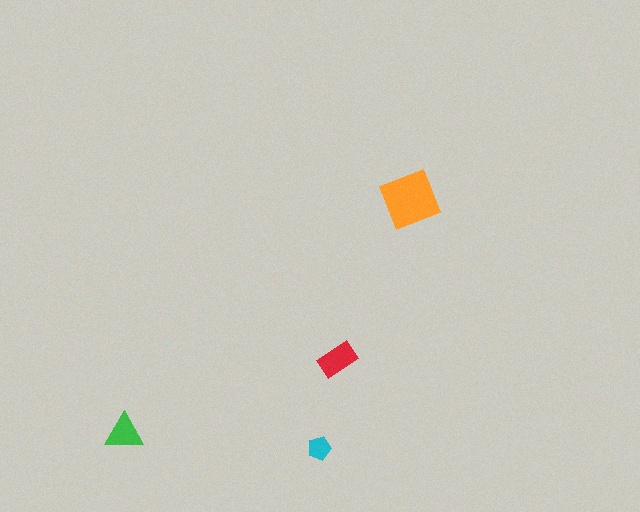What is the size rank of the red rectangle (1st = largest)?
2nd.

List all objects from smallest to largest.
The cyan pentagon, the green triangle, the red rectangle, the orange diamond.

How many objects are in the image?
There are 4 objects in the image.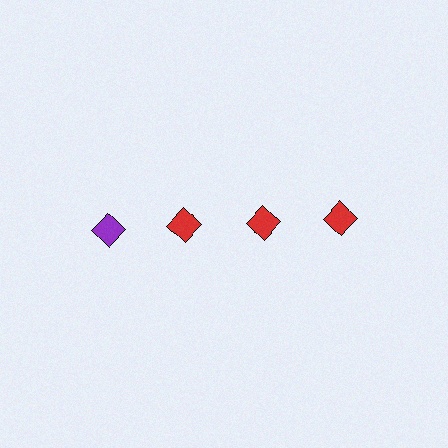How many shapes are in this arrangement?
There are 4 shapes arranged in a grid pattern.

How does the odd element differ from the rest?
It has a different color: purple instead of red.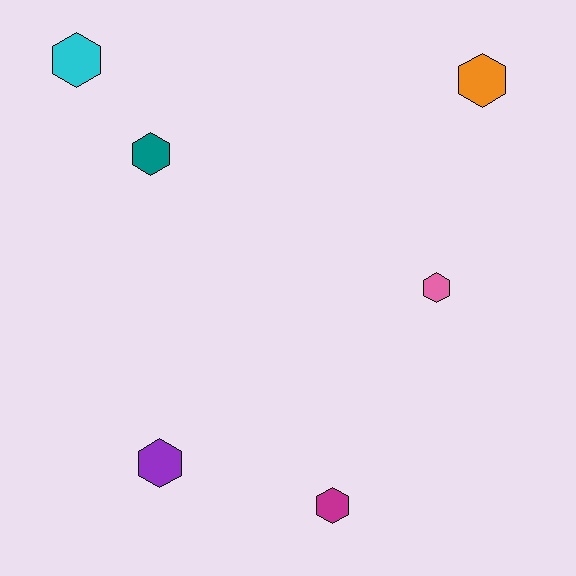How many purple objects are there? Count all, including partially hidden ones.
There is 1 purple object.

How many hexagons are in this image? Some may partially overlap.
There are 6 hexagons.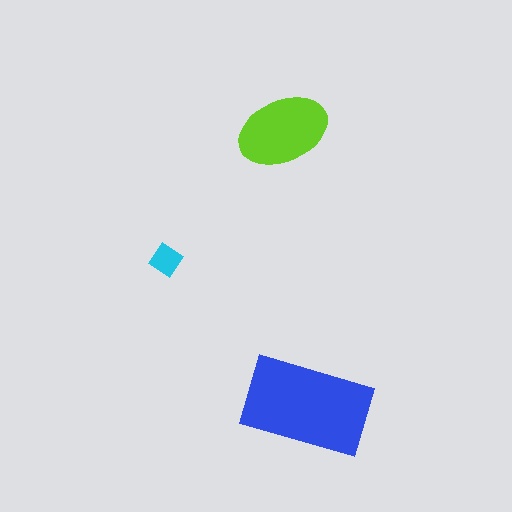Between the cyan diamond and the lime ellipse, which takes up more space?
The lime ellipse.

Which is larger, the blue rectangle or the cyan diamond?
The blue rectangle.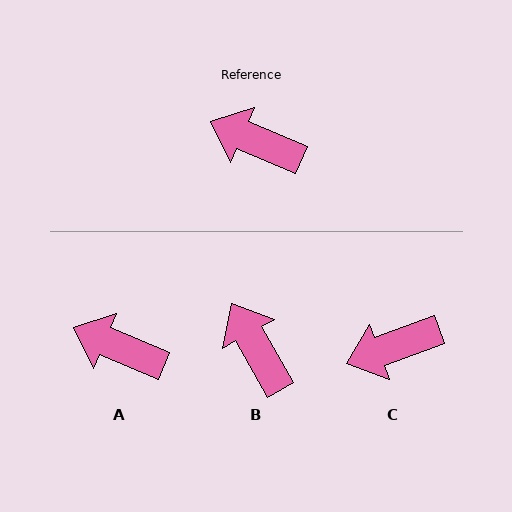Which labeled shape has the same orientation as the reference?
A.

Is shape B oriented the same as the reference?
No, it is off by about 38 degrees.